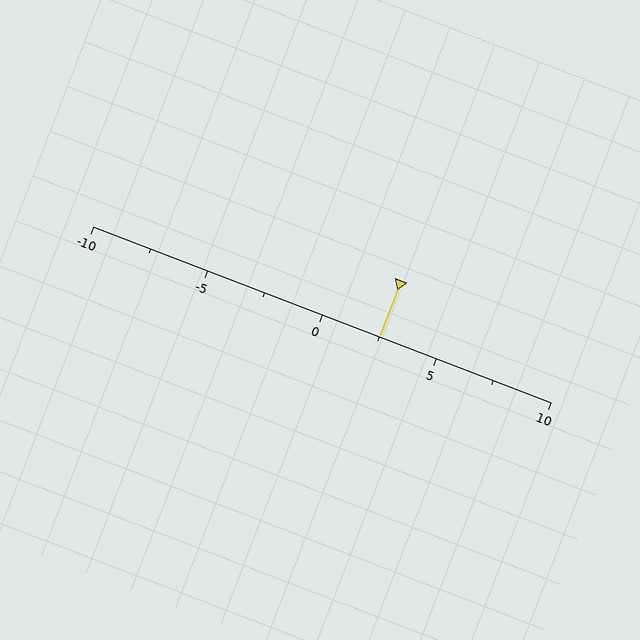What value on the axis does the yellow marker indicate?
The marker indicates approximately 2.5.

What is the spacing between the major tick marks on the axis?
The major ticks are spaced 5 apart.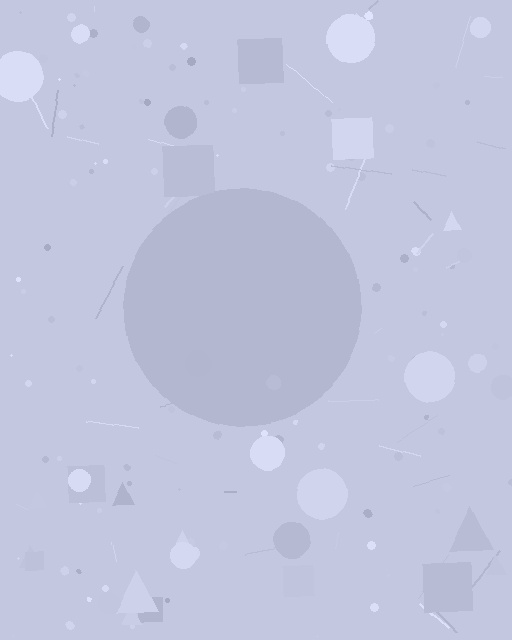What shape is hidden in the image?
A circle is hidden in the image.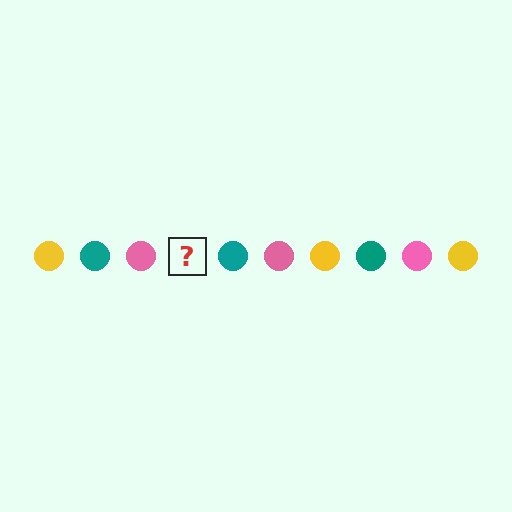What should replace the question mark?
The question mark should be replaced with a yellow circle.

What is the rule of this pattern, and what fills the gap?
The rule is that the pattern cycles through yellow, teal, pink circles. The gap should be filled with a yellow circle.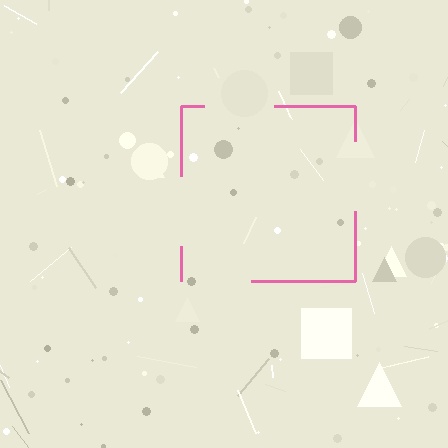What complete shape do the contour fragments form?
The contour fragments form a square.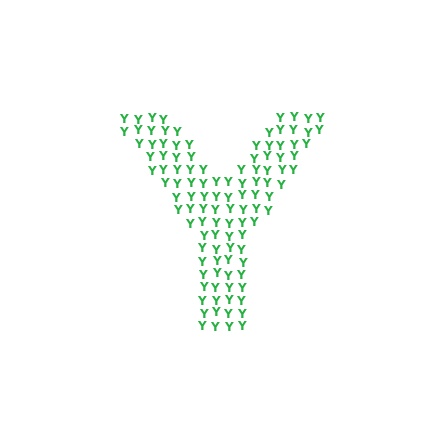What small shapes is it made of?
It is made of small letter Y's.